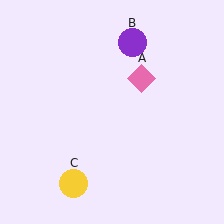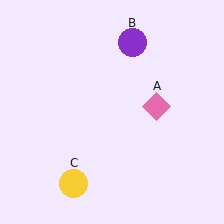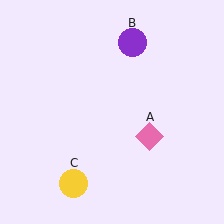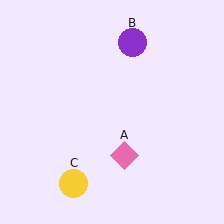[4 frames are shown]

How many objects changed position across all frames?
1 object changed position: pink diamond (object A).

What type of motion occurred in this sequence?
The pink diamond (object A) rotated clockwise around the center of the scene.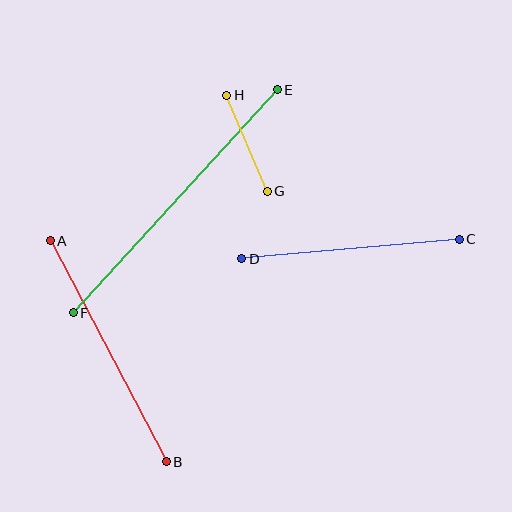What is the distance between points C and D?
The distance is approximately 219 pixels.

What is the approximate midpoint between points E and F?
The midpoint is at approximately (175, 201) pixels.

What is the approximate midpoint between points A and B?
The midpoint is at approximately (108, 351) pixels.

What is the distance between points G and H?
The distance is approximately 104 pixels.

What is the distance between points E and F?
The distance is approximately 302 pixels.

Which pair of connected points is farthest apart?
Points E and F are farthest apart.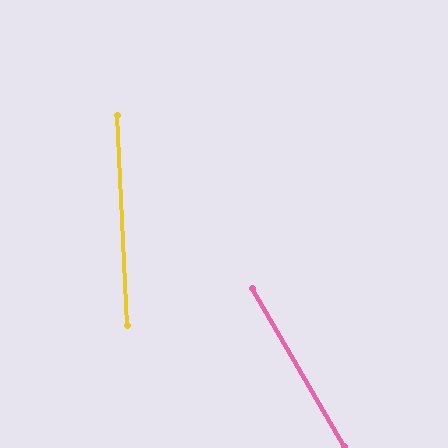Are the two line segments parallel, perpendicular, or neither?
Neither parallel nor perpendicular — they differ by about 28°.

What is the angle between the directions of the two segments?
Approximately 28 degrees.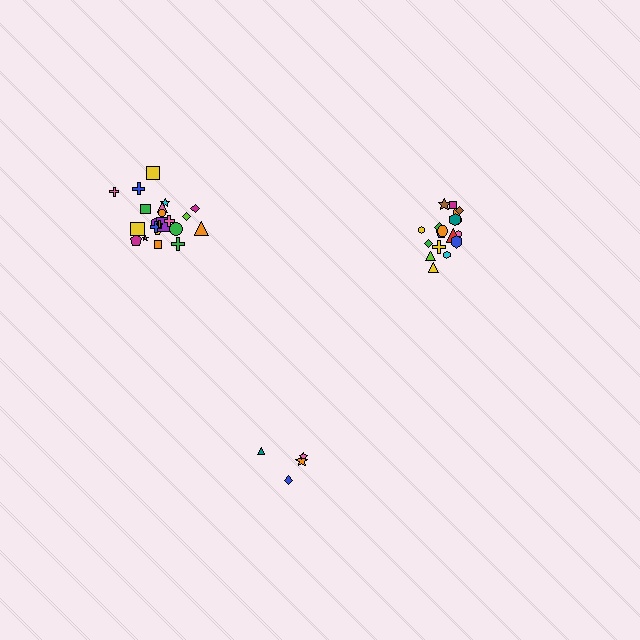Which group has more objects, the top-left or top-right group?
The top-left group.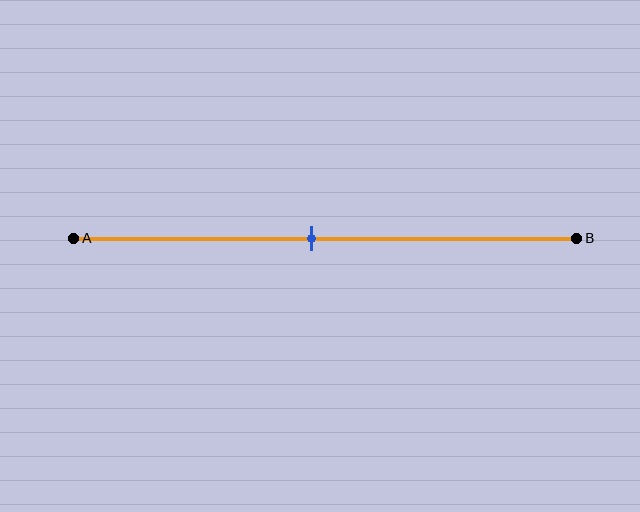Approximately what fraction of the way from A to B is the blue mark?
The blue mark is approximately 45% of the way from A to B.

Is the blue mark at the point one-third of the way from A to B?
No, the mark is at about 45% from A, not at the 33% one-third point.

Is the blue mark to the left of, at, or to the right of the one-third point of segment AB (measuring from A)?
The blue mark is to the right of the one-third point of segment AB.